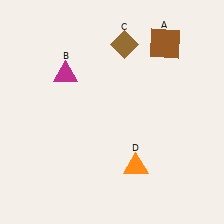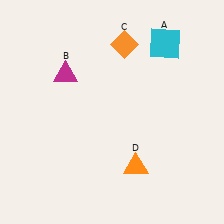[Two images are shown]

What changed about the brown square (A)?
In Image 1, A is brown. In Image 2, it changed to cyan.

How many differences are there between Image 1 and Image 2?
There are 2 differences between the two images.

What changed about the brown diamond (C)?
In Image 1, C is brown. In Image 2, it changed to orange.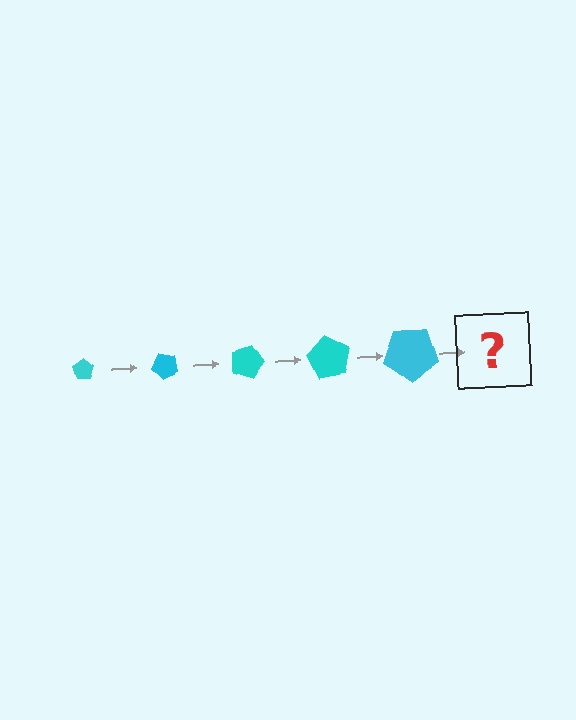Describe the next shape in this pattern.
It should be a pentagon, larger than the previous one and rotated 225 degrees from the start.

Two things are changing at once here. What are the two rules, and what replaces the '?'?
The two rules are that the pentagon grows larger each step and it rotates 45 degrees each step. The '?' should be a pentagon, larger than the previous one and rotated 225 degrees from the start.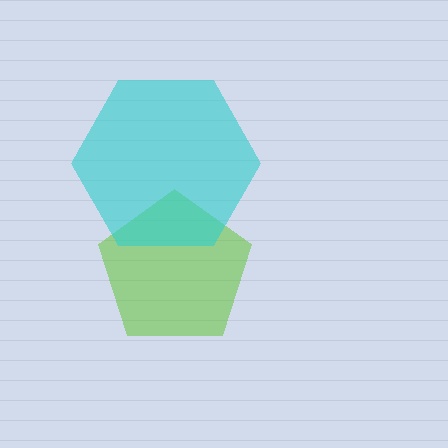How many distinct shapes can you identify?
There are 2 distinct shapes: a lime pentagon, a cyan hexagon.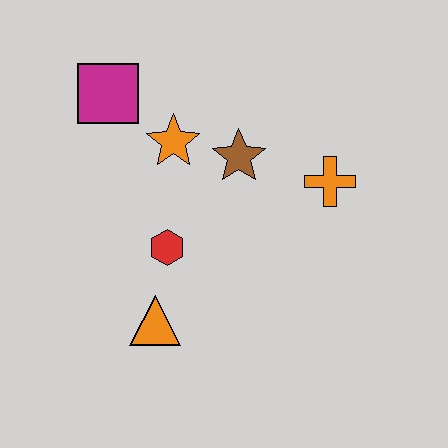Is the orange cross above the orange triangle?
Yes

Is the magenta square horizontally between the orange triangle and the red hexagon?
No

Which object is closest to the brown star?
The orange star is closest to the brown star.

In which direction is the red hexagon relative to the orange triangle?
The red hexagon is above the orange triangle.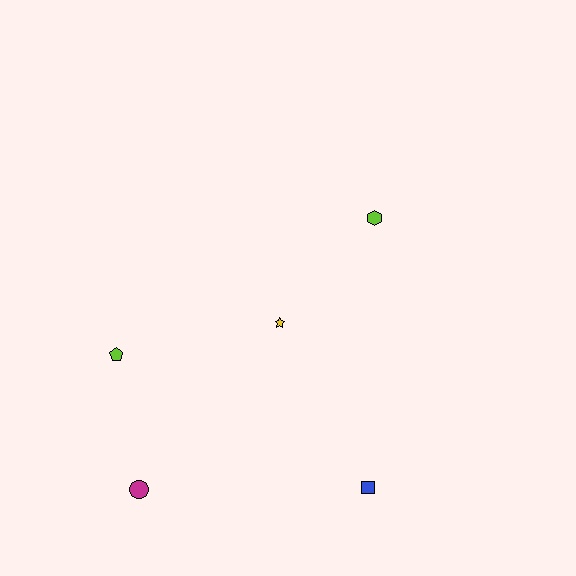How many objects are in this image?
There are 5 objects.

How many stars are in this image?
There is 1 star.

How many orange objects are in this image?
There are no orange objects.